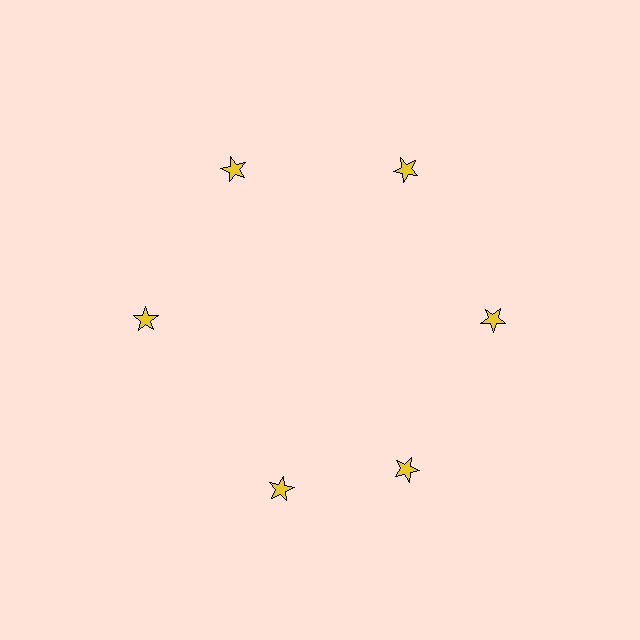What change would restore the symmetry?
The symmetry would be restored by rotating it back into even spacing with its neighbors so that all 6 stars sit at equal angles and equal distance from the center.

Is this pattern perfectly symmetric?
No. The 6 yellow stars are arranged in a ring, but one element near the 7 o'clock position is rotated out of alignment along the ring, breaking the 6-fold rotational symmetry.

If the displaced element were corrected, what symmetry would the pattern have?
It would have 6-fold rotational symmetry — the pattern would map onto itself every 60 degrees.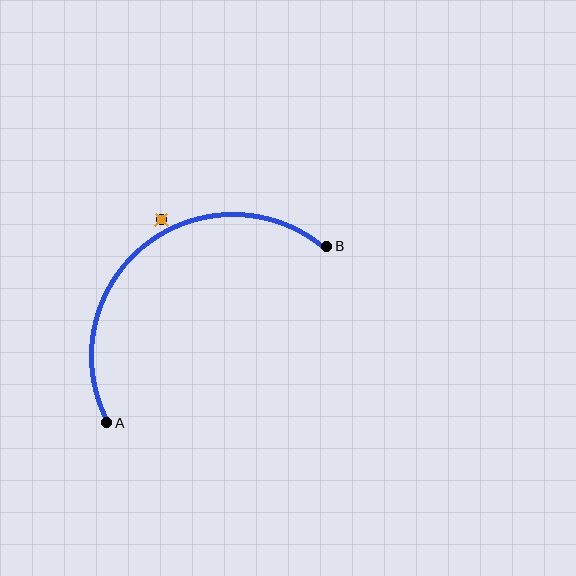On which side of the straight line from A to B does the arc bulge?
The arc bulges above and to the left of the straight line connecting A and B.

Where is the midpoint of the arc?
The arc midpoint is the point on the curve farthest from the straight line joining A and B. It sits above and to the left of that line.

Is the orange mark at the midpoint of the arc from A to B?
No — the orange mark does not lie on the arc at all. It sits slightly outside the curve.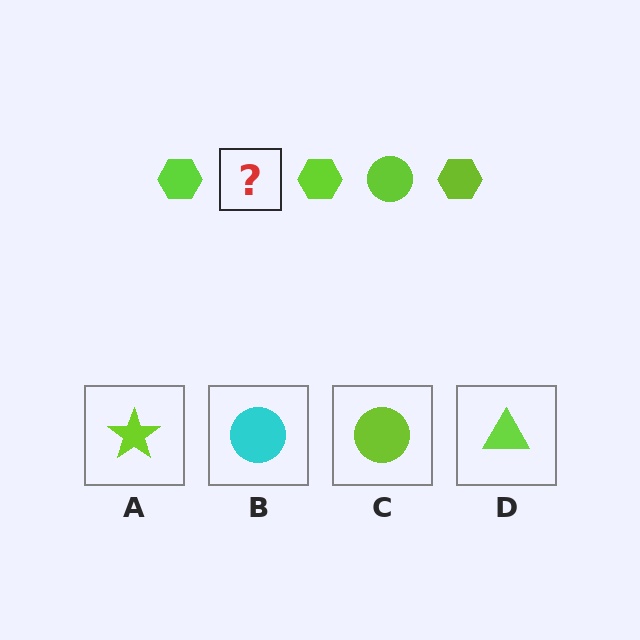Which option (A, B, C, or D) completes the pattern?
C.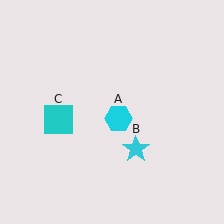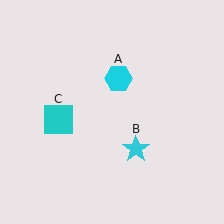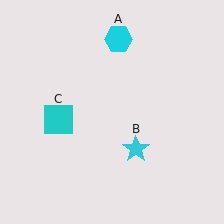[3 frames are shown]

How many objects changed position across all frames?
1 object changed position: cyan hexagon (object A).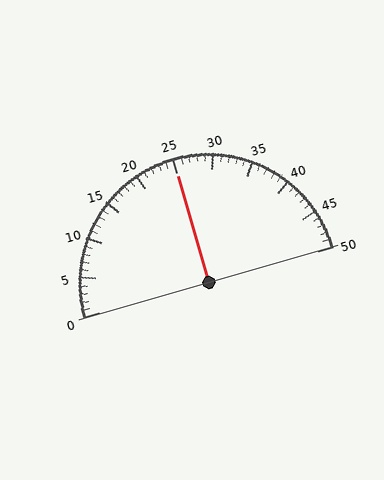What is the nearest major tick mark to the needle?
The nearest major tick mark is 25.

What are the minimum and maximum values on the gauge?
The gauge ranges from 0 to 50.